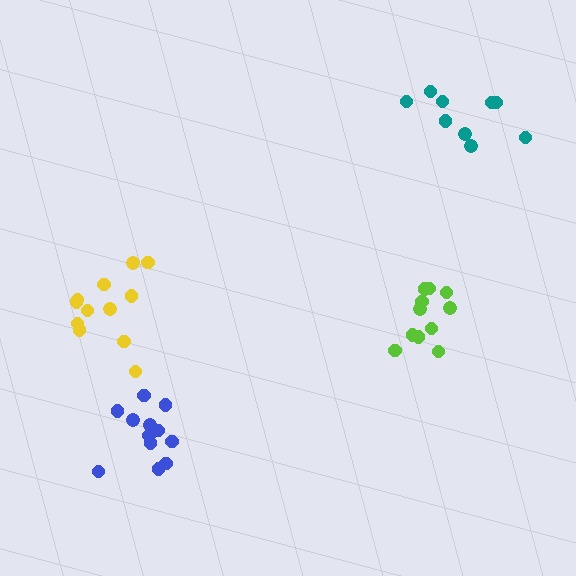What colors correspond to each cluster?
The clusters are colored: yellow, blue, teal, lime.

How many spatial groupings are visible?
There are 4 spatial groupings.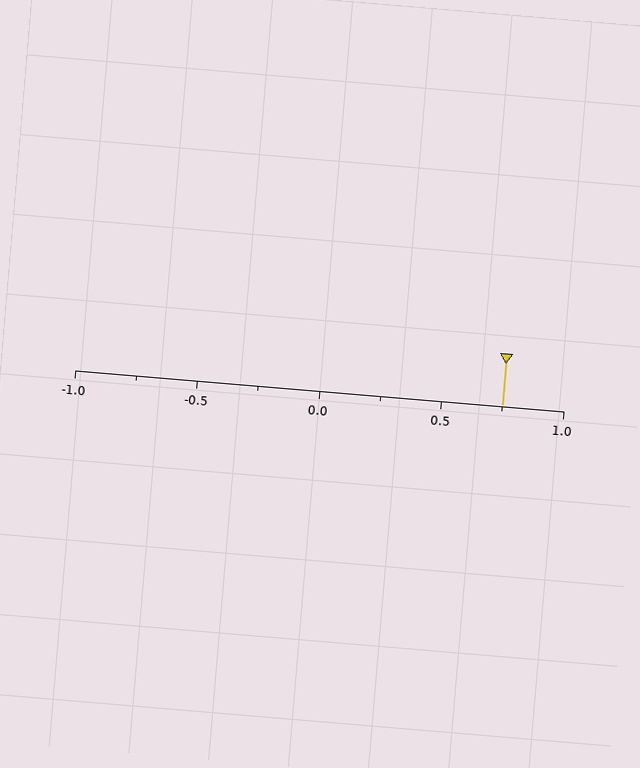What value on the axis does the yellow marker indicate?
The marker indicates approximately 0.75.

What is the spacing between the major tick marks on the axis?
The major ticks are spaced 0.5 apart.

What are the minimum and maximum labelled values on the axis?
The axis runs from -1.0 to 1.0.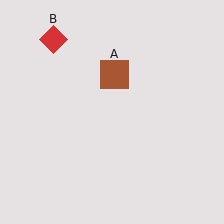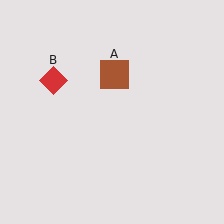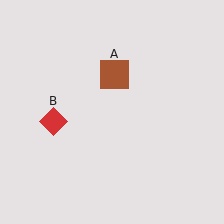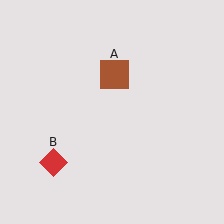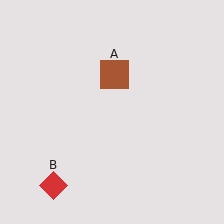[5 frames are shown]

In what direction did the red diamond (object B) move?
The red diamond (object B) moved down.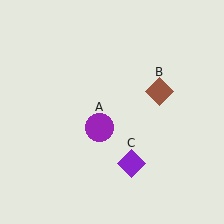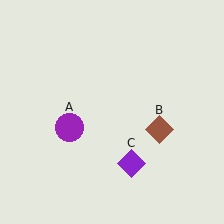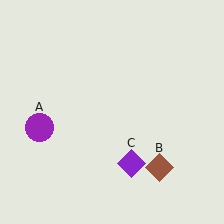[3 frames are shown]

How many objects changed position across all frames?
2 objects changed position: purple circle (object A), brown diamond (object B).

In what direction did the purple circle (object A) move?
The purple circle (object A) moved left.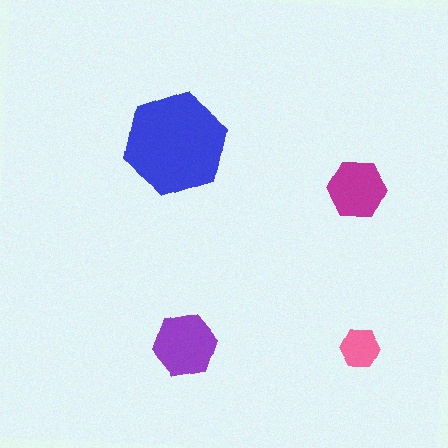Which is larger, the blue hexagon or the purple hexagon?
The blue one.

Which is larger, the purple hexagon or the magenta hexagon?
The purple one.